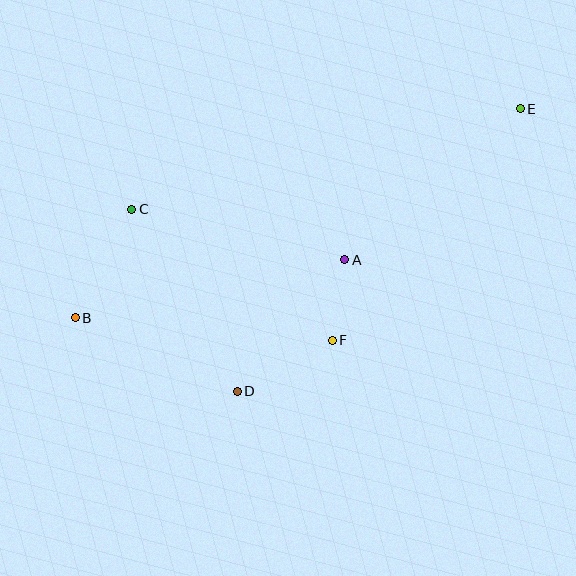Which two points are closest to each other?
Points A and F are closest to each other.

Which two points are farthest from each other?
Points B and E are farthest from each other.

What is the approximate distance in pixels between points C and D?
The distance between C and D is approximately 210 pixels.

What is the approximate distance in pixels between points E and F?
The distance between E and F is approximately 298 pixels.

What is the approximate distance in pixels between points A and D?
The distance between A and D is approximately 170 pixels.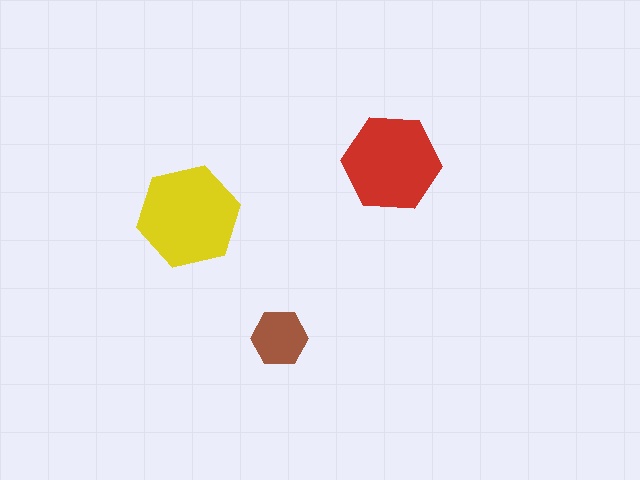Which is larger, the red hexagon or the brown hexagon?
The red one.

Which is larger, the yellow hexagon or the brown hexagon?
The yellow one.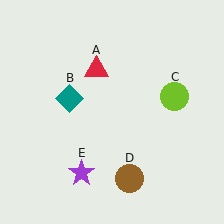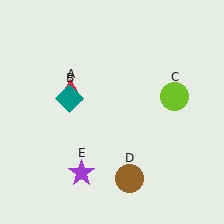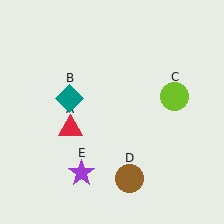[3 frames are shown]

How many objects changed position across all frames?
1 object changed position: red triangle (object A).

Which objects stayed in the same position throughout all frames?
Teal diamond (object B) and lime circle (object C) and brown circle (object D) and purple star (object E) remained stationary.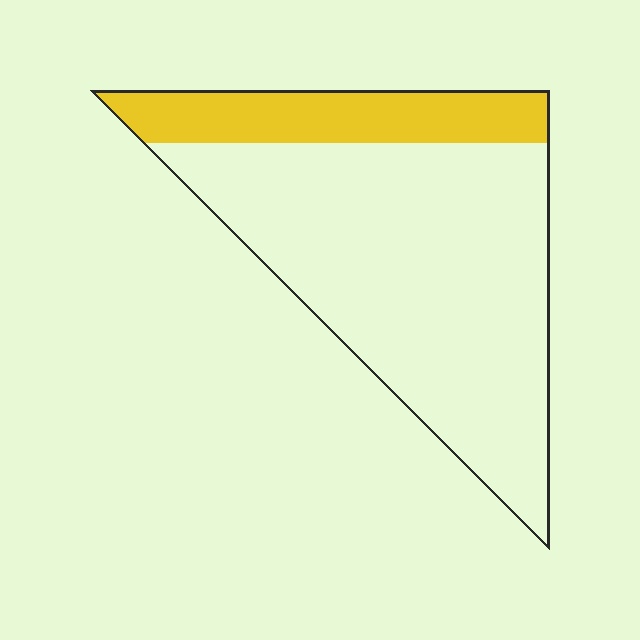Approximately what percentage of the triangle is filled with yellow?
Approximately 20%.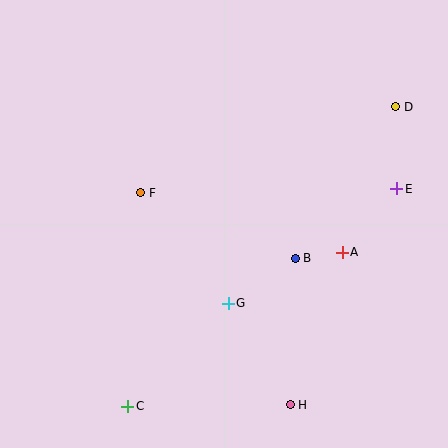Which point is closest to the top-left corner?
Point F is closest to the top-left corner.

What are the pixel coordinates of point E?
Point E is at (397, 189).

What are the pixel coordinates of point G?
Point G is at (228, 303).